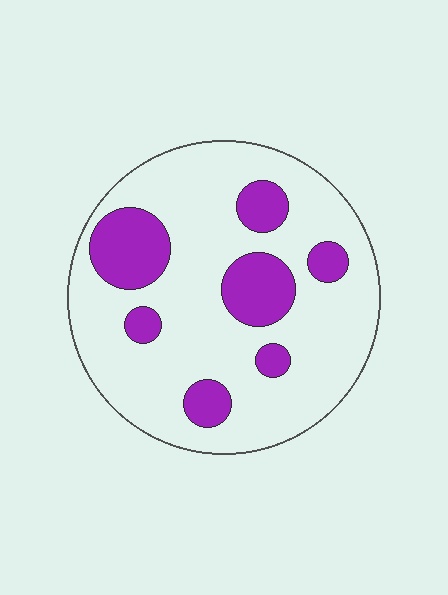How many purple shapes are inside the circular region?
7.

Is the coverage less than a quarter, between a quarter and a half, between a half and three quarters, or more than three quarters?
Less than a quarter.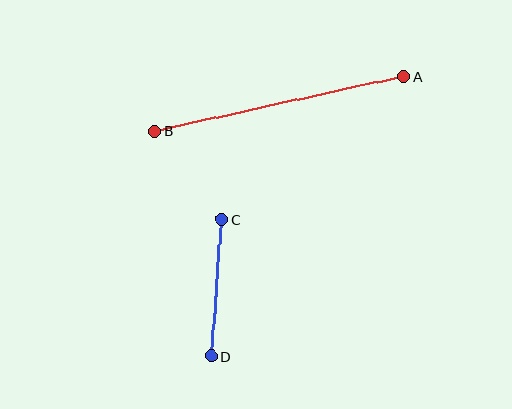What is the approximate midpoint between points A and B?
The midpoint is at approximately (279, 104) pixels.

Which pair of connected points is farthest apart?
Points A and B are farthest apart.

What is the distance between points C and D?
The distance is approximately 137 pixels.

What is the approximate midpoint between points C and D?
The midpoint is at approximately (217, 288) pixels.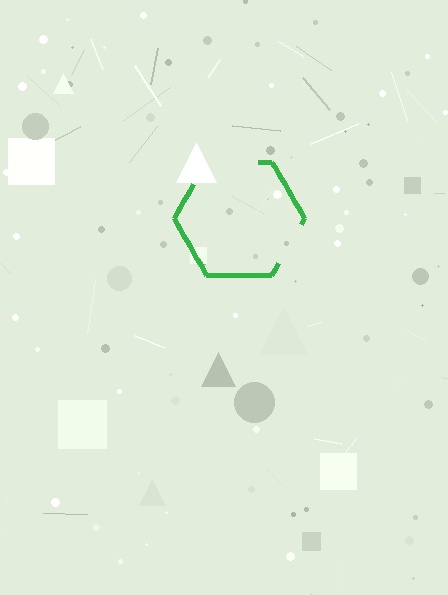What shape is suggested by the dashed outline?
The dashed outline suggests a hexagon.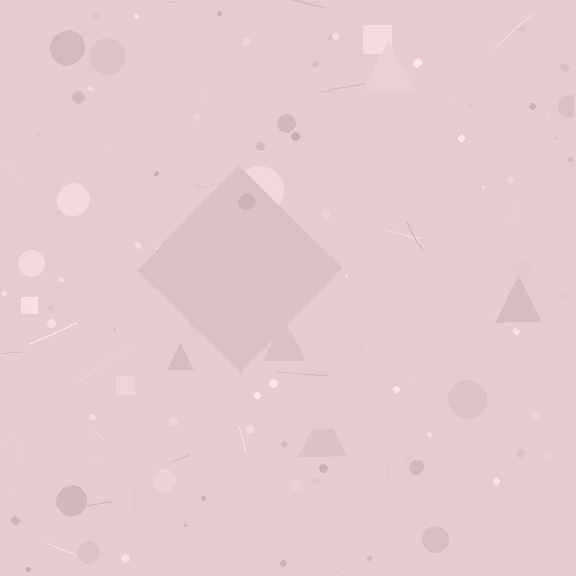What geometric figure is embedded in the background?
A diamond is embedded in the background.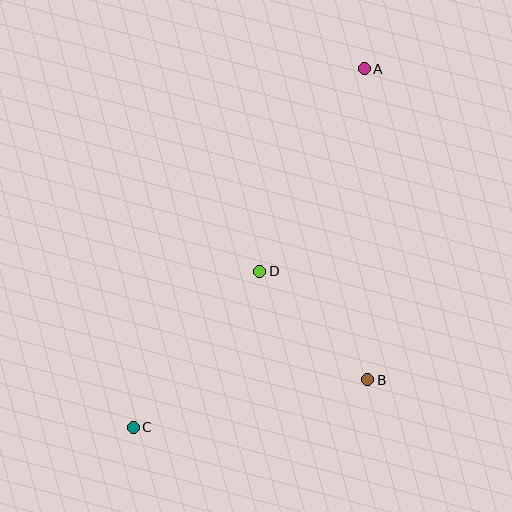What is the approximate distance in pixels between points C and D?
The distance between C and D is approximately 201 pixels.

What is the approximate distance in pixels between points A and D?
The distance between A and D is approximately 228 pixels.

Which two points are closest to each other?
Points B and D are closest to each other.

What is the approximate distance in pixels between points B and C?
The distance between B and C is approximately 239 pixels.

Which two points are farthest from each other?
Points A and C are farthest from each other.